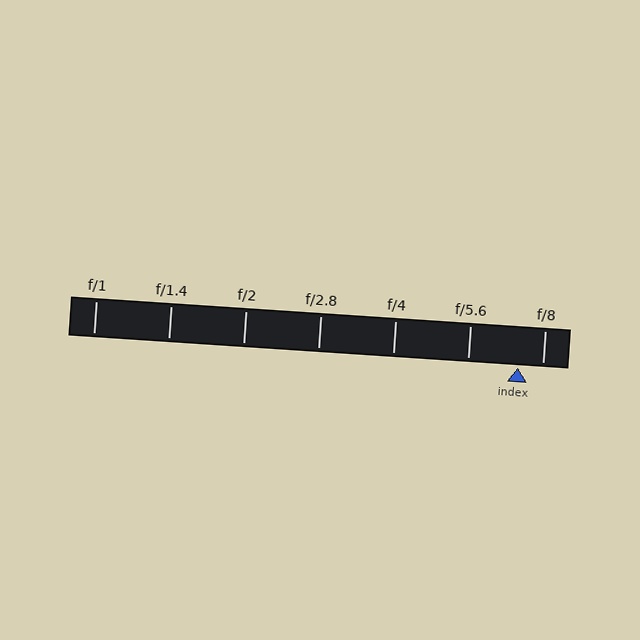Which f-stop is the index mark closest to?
The index mark is closest to f/8.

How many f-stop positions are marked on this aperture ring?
There are 7 f-stop positions marked.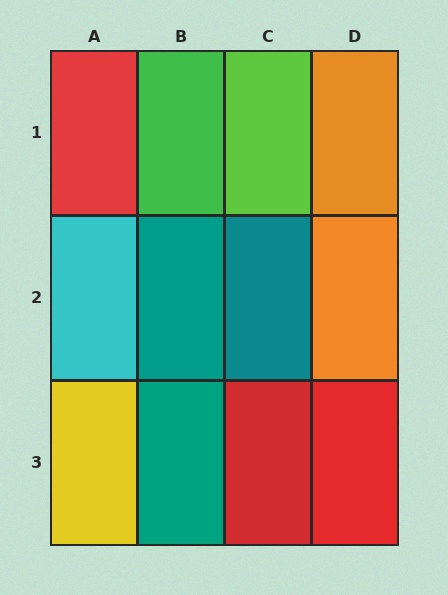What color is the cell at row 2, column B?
Teal.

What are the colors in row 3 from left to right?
Yellow, teal, red, red.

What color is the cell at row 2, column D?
Orange.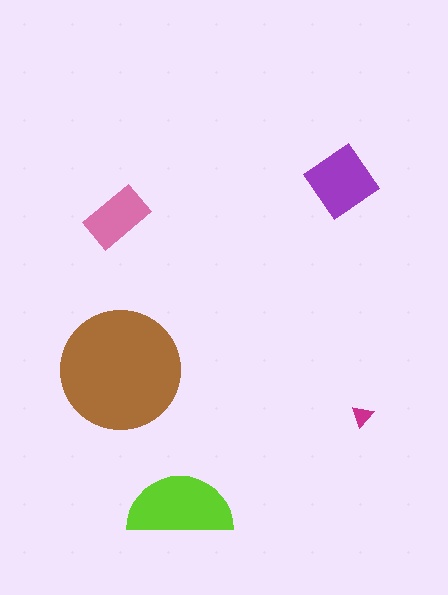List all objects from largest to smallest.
The brown circle, the lime semicircle, the purple diamond, the pink rectangle, the magenta triangle.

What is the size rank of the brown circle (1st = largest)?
1st.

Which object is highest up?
The purple diamond is topmost.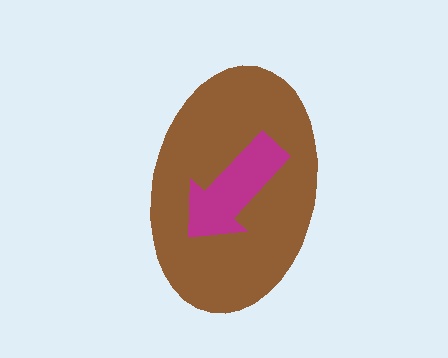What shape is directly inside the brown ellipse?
The magenta arrow.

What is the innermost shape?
The magenta arrow.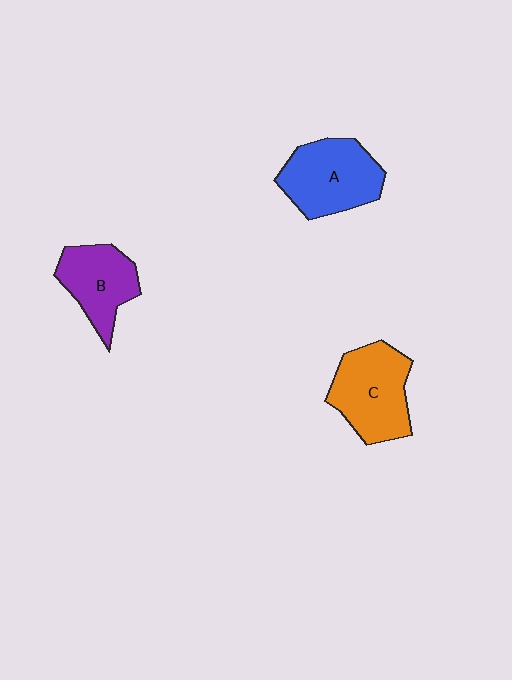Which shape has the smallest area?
Shape B (purple).